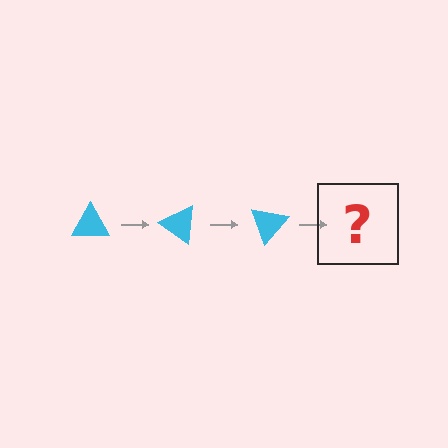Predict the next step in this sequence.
The next step is a cyan triangle rotated 105 degrees.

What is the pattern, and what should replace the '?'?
The pattern is that the triangle rotates 35 degrees each step. The '?' should be a cyan triangle rotated 105 degrees.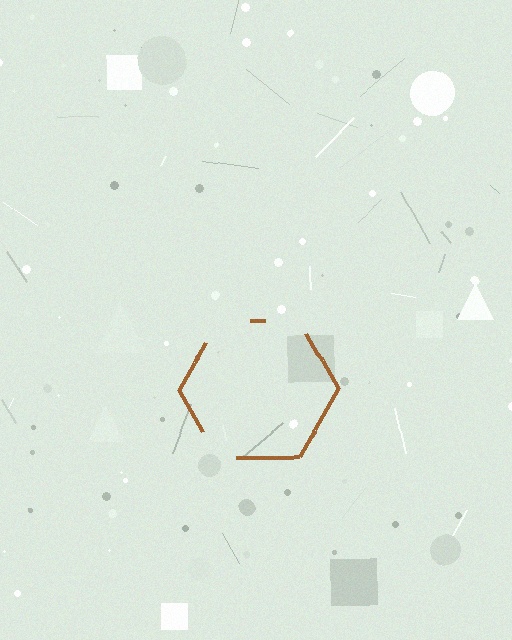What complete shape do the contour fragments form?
The contour fragments form a hexagon.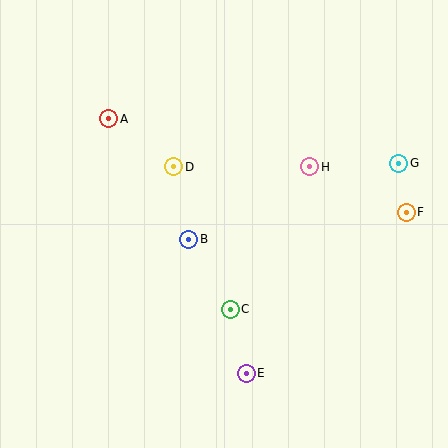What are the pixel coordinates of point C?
Point C is at (230, 309).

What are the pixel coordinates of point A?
Point A is at (109, 119).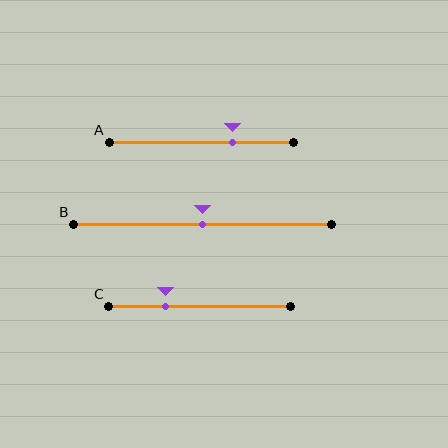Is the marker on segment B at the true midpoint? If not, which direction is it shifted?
Yes, the marker on segment B is at the true midpoint.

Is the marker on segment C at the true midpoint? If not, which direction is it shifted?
No, the marker on segment C is shifted to the left by about 19% of the segment length.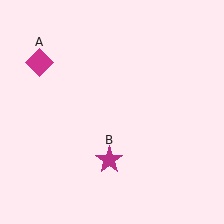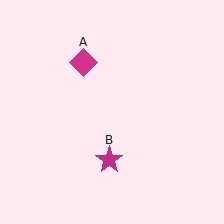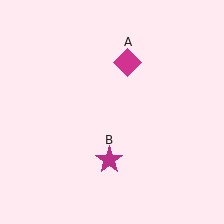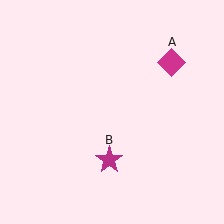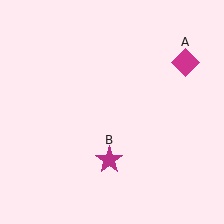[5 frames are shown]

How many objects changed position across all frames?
1 object changed position: magenta diamond (object A).